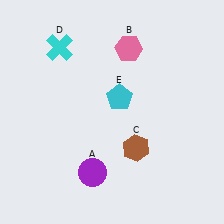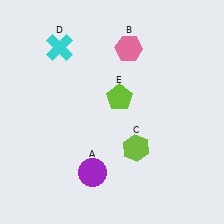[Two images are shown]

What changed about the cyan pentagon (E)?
In Image 1, E is cyan. In Image 2, it changed to lime.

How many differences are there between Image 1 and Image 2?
There are 2 differences between the two images.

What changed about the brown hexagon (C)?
In Image 1, C is brown. In Image 2, it changed to lime.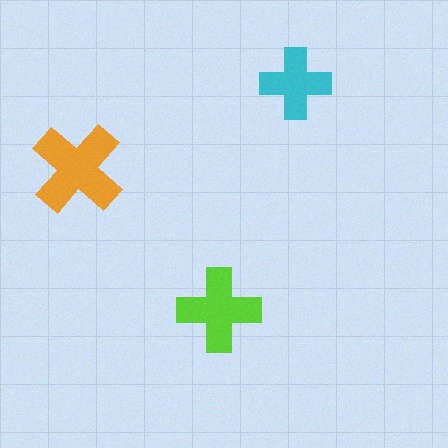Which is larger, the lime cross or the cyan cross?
The lime one.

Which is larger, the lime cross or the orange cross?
The orange one.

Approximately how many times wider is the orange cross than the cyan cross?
About 1.5 times wider.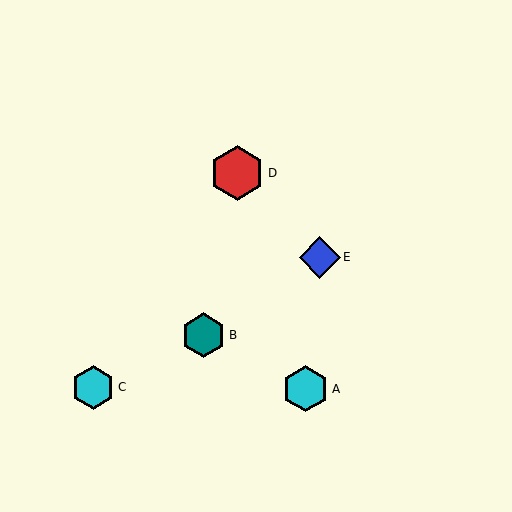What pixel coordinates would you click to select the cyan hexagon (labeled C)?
Click at (93, 387) to select the cyan hexagon C.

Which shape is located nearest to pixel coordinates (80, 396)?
The cyan hexagon (labeled C) at (93, 387) is nearest to that location.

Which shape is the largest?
The red hexagon (labeled D) is the largest.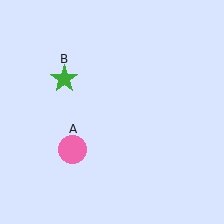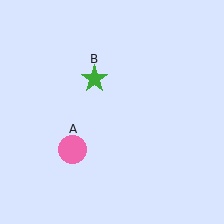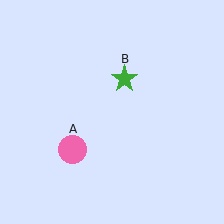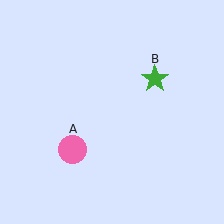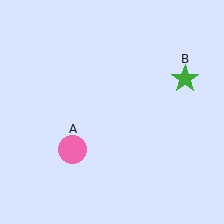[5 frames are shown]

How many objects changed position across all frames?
1 object changed position: green star (object B).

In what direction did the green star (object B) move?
The green star (object B) moved right.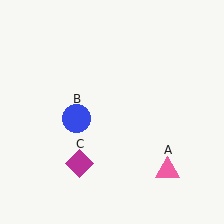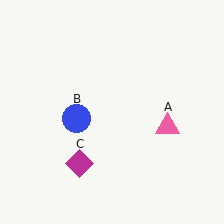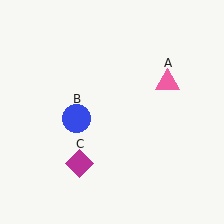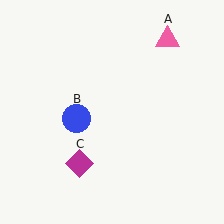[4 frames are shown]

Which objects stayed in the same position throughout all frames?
Blue circle (object B) and magenta diamond (object C) remained stationary.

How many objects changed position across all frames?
1 object changed position: pink triangle (object A).